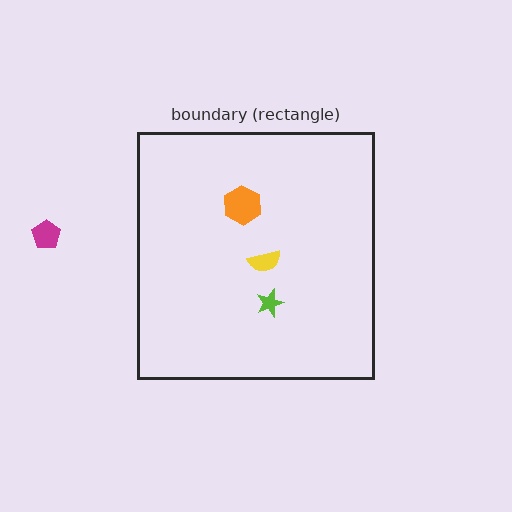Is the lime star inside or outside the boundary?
Inside.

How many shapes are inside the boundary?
3 inside, 1 outside.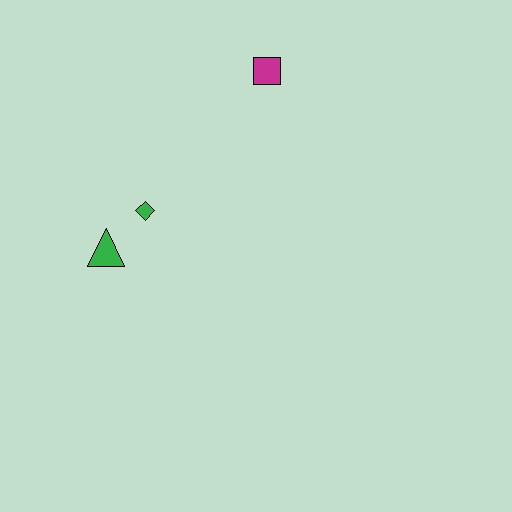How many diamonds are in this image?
There is 1 diamond.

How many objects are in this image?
There are 3 objects.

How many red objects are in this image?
There are no red objects.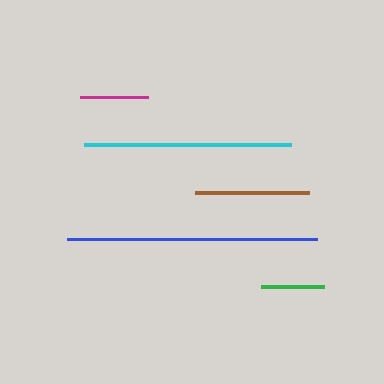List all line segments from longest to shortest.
From longest to shortest: blue, cyan, brown, magenta, green.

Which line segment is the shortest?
The green line is the shortest at approximately 63 pixels.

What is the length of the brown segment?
The brown segment is approximately 114 pixels long.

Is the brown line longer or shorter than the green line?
The brown line is longer than the green line.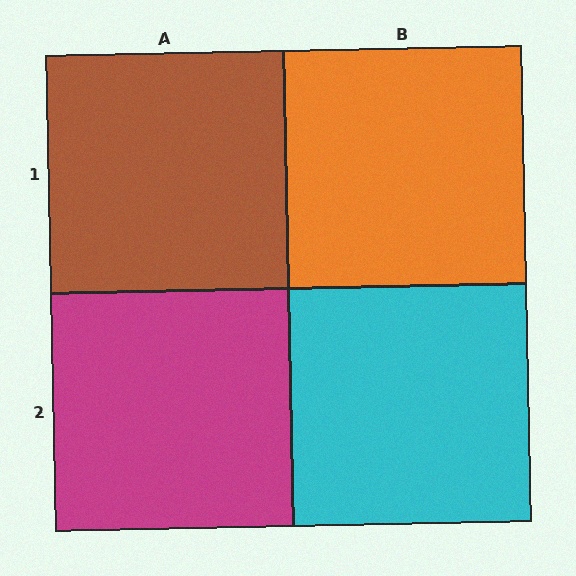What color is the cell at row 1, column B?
Orange.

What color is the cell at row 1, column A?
Brown.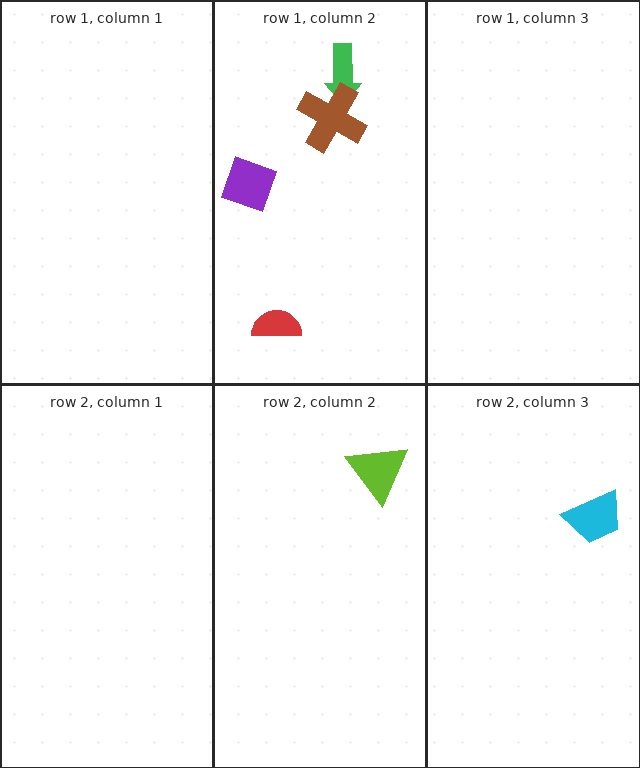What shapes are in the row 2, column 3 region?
The cyan trapezoid.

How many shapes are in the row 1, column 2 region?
4.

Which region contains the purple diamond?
The row 1, column 2 region.